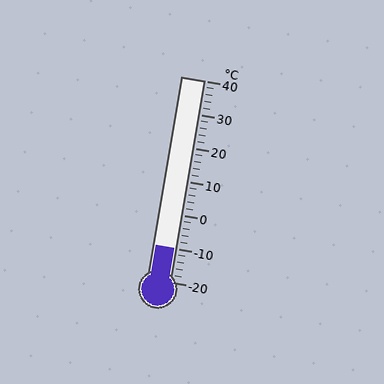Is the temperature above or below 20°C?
The temperature is below 20°C.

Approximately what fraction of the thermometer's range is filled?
The thermometer is filled to approximately 15% of its range.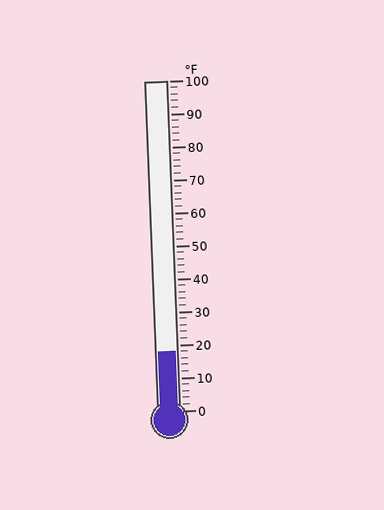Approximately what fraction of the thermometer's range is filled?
The thermometer is filled to approximately 20% of its range.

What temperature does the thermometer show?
The thermometer shows approximately 18°F.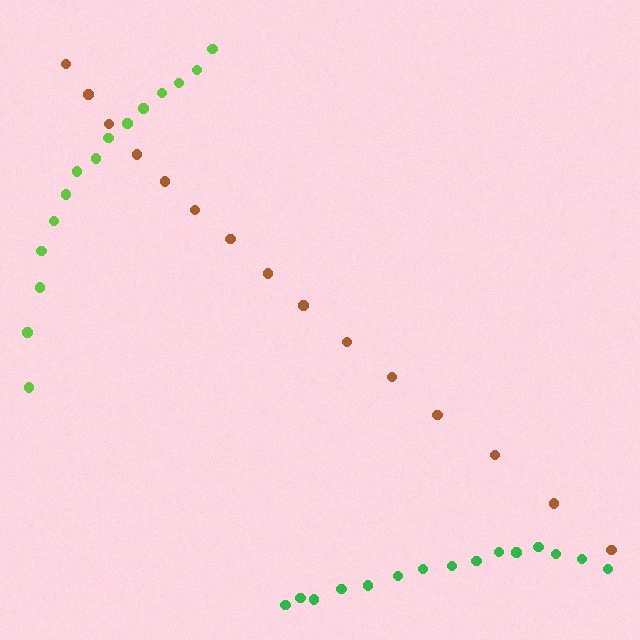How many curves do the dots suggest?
There are 3 distinct paths.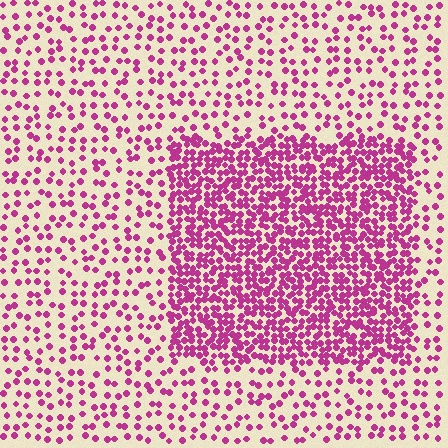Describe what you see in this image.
The image contains small magenta elements arranged at two different densities. A rectangle-shaped region is visible where the elements are more densely packed than the surrounding area.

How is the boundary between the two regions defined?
The boundary is defined by a change in element density (approximately 2.7x ratio). All elements are the same color, size, and shape.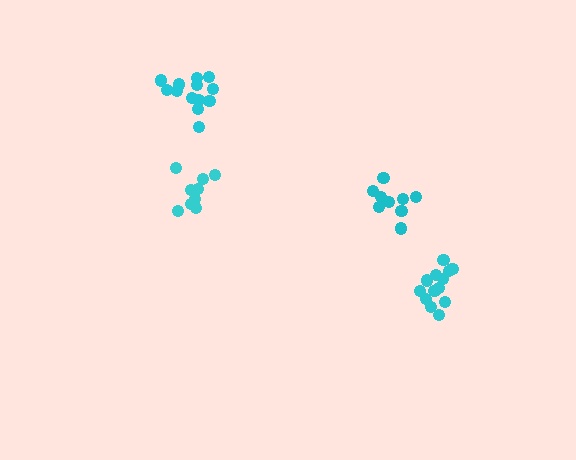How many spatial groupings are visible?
There are 4 spatial groupings.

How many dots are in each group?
Group 1: 9 dots, Group 2: 13 dots, Group 3: 9 dots, Group 4: 13 dots (44 total).